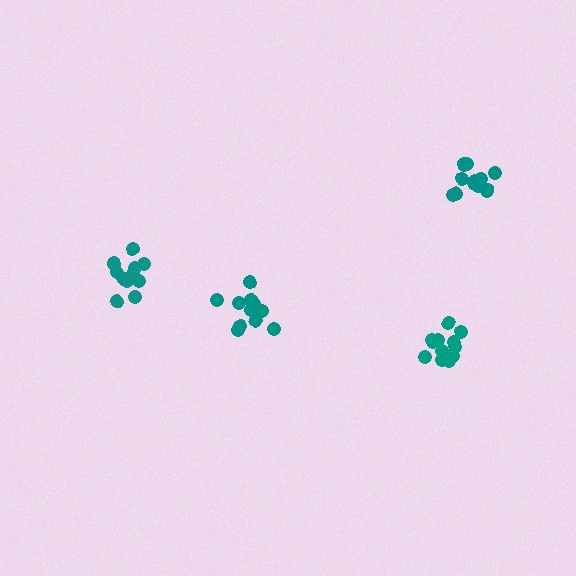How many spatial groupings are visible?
There are 4 spatial groupings.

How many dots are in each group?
Group 1: 12 dots, Group 2: 11 dots, Group 3: 12 dots, Group 4: 13 dots (48 total).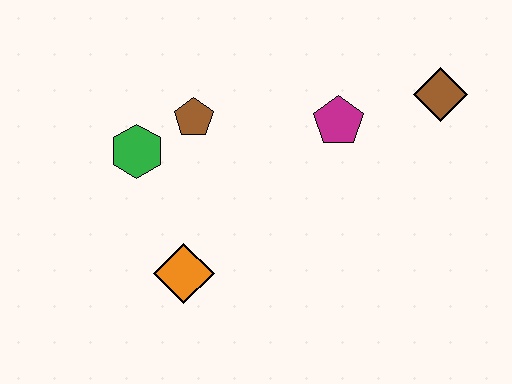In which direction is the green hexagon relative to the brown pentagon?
The green hexagon is to the left of the brown pentagon.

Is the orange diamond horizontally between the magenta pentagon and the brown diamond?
No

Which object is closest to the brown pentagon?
The green hexagon is closest to the brown pentagon.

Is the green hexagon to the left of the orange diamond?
Yes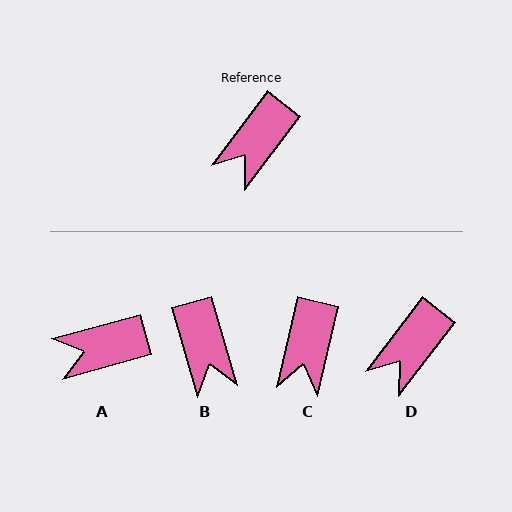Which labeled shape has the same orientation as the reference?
D.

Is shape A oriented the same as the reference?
No, it is off by about 37 degrees.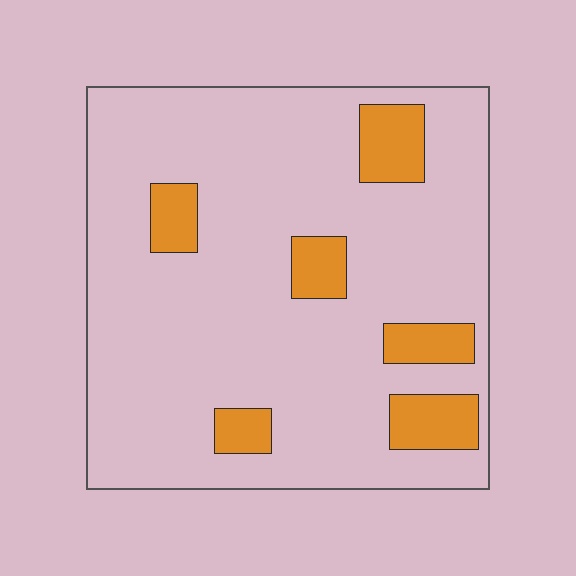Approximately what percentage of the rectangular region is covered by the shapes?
Approximately 15%.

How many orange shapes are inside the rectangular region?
6.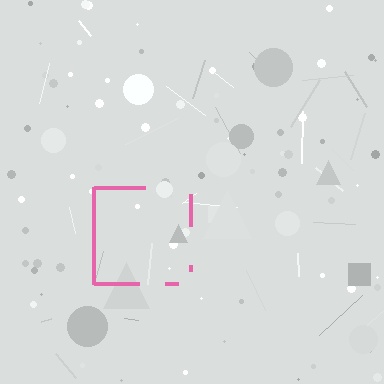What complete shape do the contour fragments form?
The contour fragments form a square.